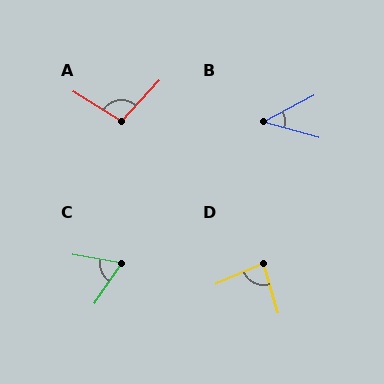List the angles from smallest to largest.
B (43°), C (65°), D (83°), A (101°).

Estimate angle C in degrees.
Approximately 65 degrees.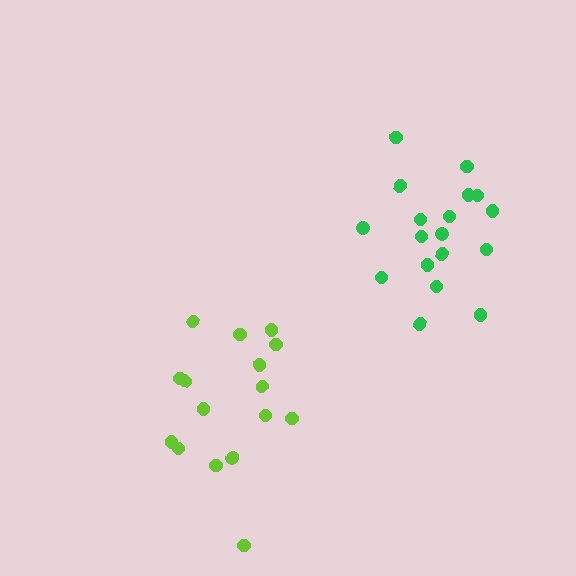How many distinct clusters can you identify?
There are 2 distinct clusters.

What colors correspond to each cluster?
The clusters are colored: lime, green.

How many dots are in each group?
Group 1: 16 dots, Group 2: 18 dots (34 total).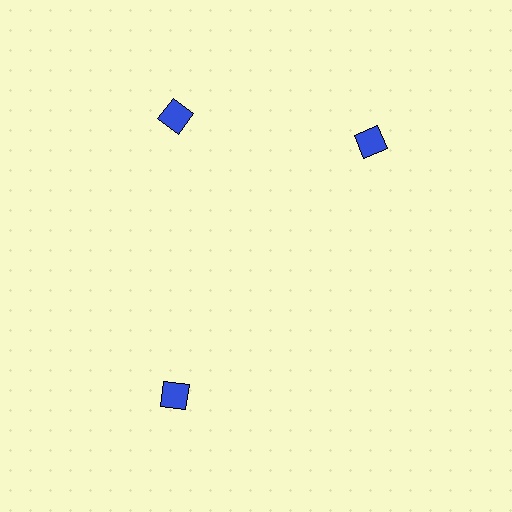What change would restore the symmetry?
The symmetry would be restored by rotating it back into even spacing with its neighbors so that all 3 diamonds sit at equal angles and equal distance from the center.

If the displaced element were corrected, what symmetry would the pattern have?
It would have 3-fold rotational symmetry — the pattern would map onto itself every 120 degrees.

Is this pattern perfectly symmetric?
No. The 3 blue diamonds are arranged in a ring, but one element near the 3 o'clock position is rotated out of alignment along the ring, breaking the 3-fold rotational symmetry.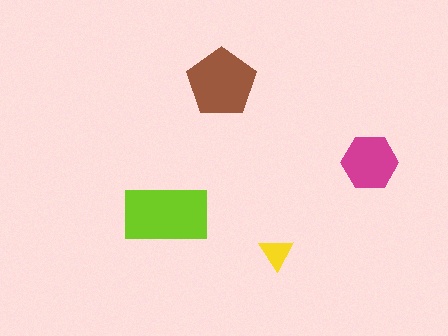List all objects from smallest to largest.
The yellow triangle, the magenta hexagon, the brown pentagon, the lime rectangle.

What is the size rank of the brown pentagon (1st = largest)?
2nd.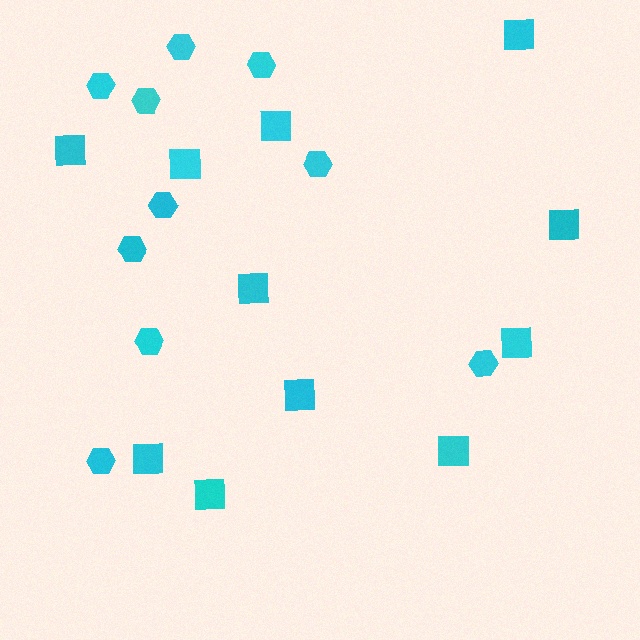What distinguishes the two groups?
There are 2 groups: one group of squares (11) and one group of hexagons (10).